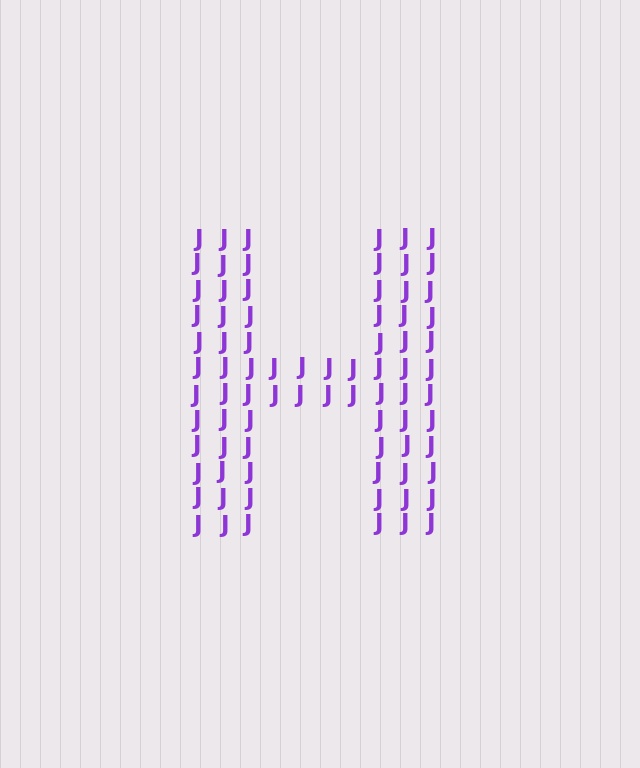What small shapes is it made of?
It is made of small letter J's.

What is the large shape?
The large shape is the letter H.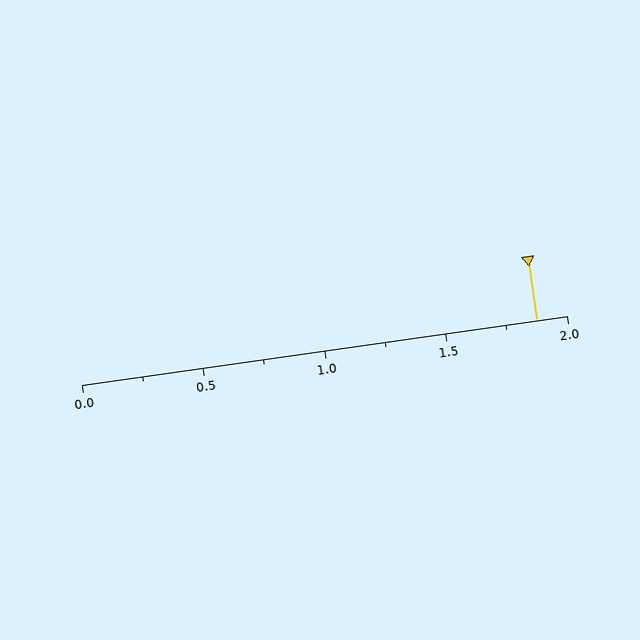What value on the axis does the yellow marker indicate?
The marker indicates approximately 1.88.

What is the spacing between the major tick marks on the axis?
The major ticks are spaced 0.5 apart.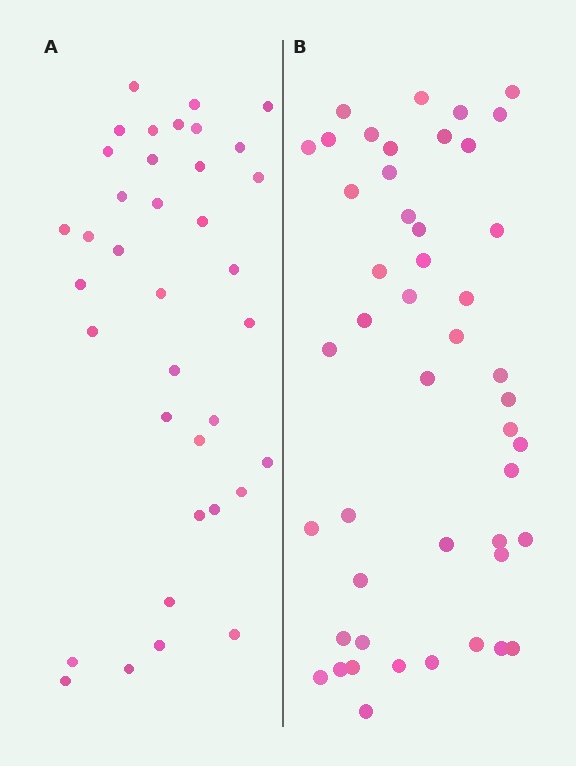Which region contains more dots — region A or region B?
Region B (the right region) has more dots.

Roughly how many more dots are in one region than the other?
Region B has roughly 10 or so more dots than region A.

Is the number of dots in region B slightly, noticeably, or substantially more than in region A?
Region B has noticeably more, but not dramatically so. The ratio is roughly 1.3 to 1.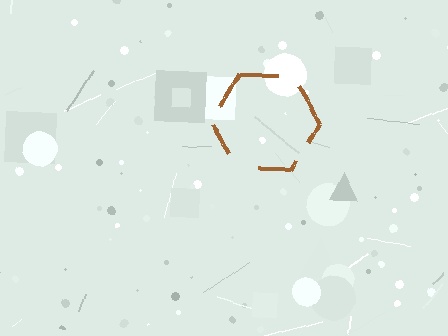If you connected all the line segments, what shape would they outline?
They would outline a hexagon.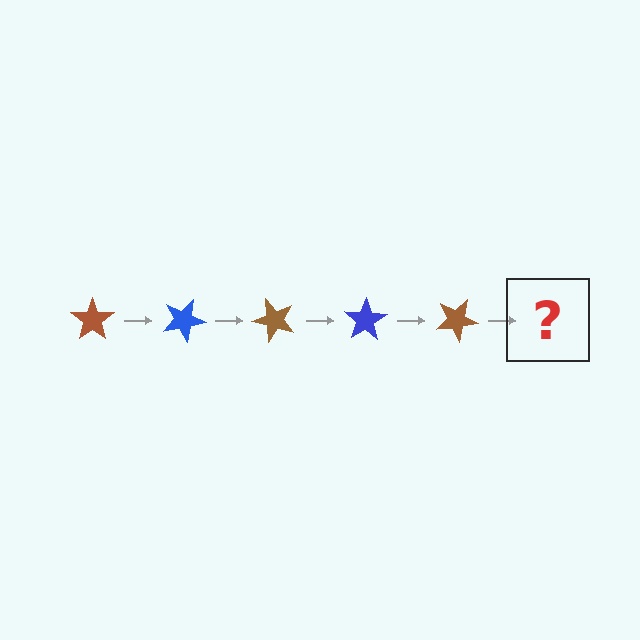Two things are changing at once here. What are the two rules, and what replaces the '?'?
The two rules are that it rotates 25 degrees each step and the color cycles through brown and blue. The '?' should be a blue star, rotated 125 degrees from the start.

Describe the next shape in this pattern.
It should be a blue star, rotated 125 degrees from the start.